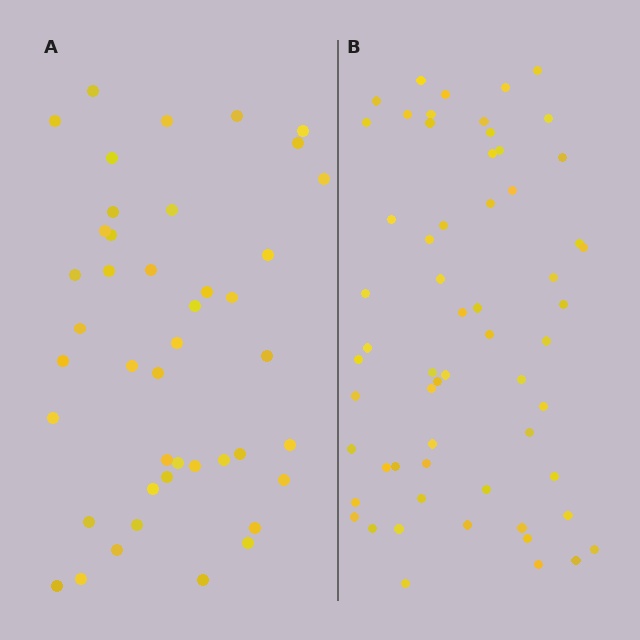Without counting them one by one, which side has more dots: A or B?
Region B (the right region) has more dots.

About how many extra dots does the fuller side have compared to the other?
Region B has approximately 15 more dots than region A.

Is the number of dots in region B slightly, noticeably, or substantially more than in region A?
Region B has noticeably more, but not dramatically so. The ratio is roughly 1.4 to 1.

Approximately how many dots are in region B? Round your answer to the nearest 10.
About 60 dots.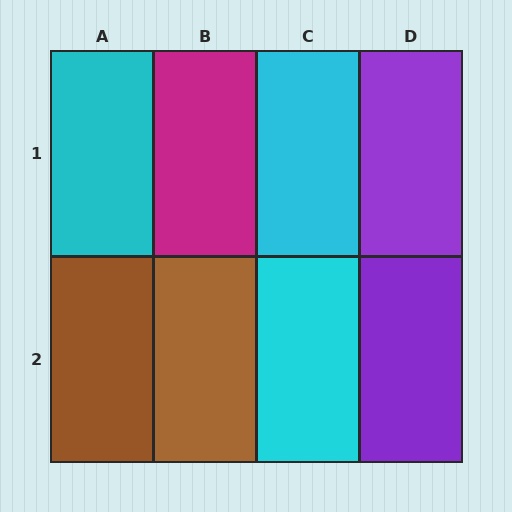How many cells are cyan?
3 cells are cyan.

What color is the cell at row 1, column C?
Cyan.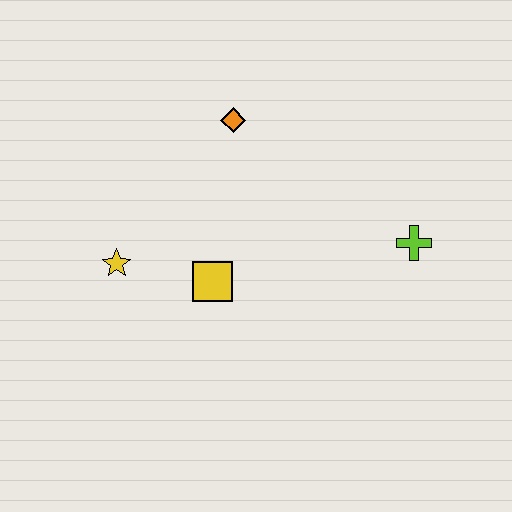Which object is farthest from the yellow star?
The lime cross is farthest from the yellow star.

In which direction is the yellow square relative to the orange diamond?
The yellow square is below the orange diamond.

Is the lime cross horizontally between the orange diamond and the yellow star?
No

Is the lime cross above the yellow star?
Yes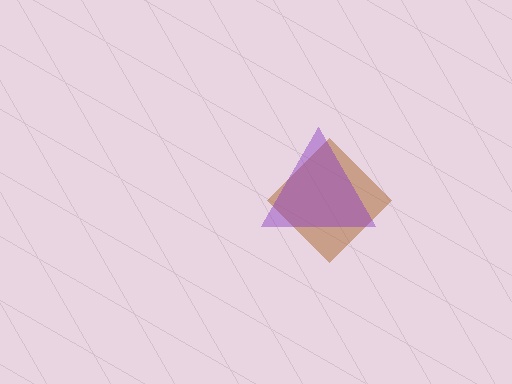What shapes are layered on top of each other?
The layered shapes are: a brown diamond, a purple triangle.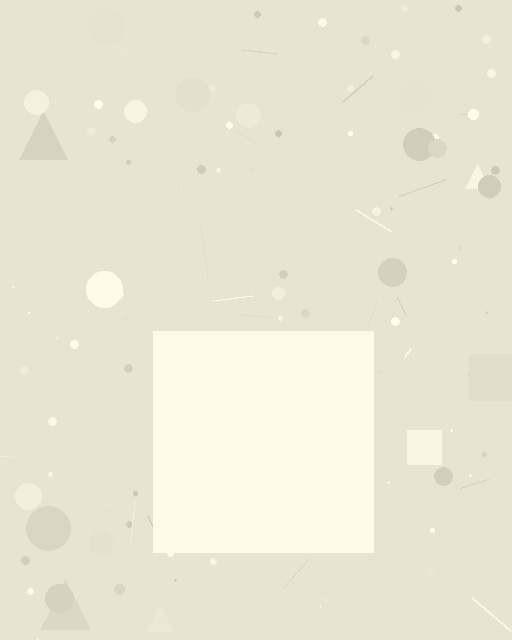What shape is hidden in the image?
A square is hidden in the image.